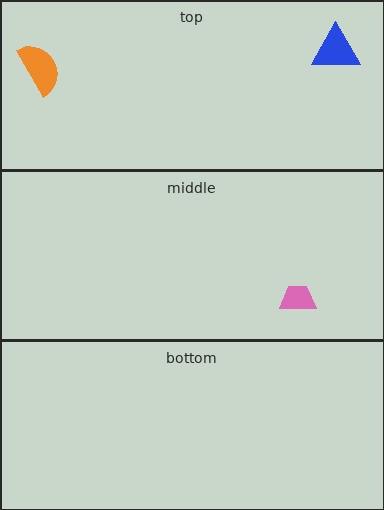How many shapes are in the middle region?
1.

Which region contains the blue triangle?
The top region.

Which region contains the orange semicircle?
The top region.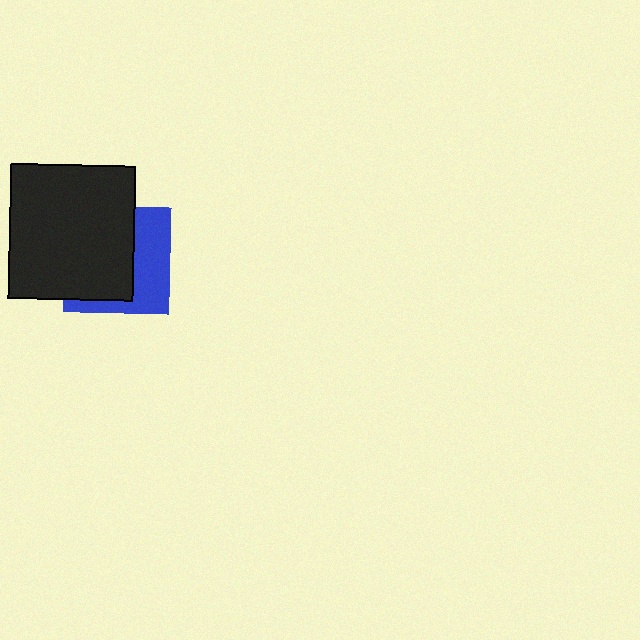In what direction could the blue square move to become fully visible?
The blue square could move right. That would shift it out from behind the black rectangle entirely.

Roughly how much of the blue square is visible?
A small part of it is visible (roughly 41%).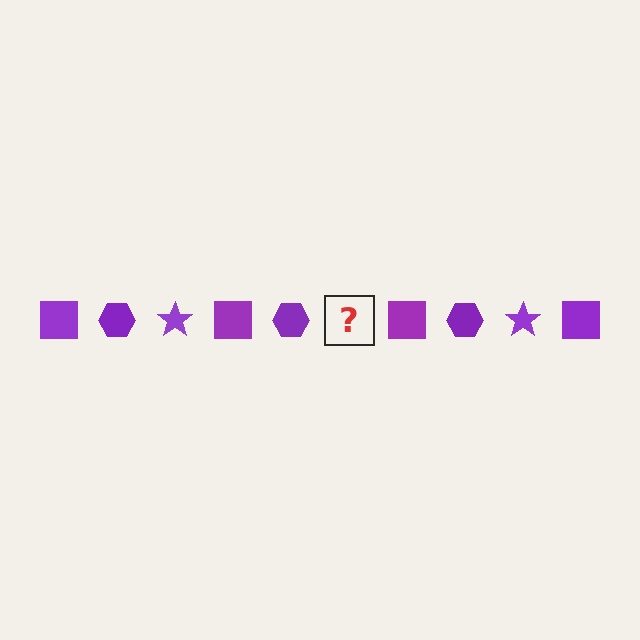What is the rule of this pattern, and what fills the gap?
The rule is that the pattern cycles through square, hexagon, star shapes in purple. The gap should be filled with a purple star.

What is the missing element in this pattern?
The missing element is a purple star.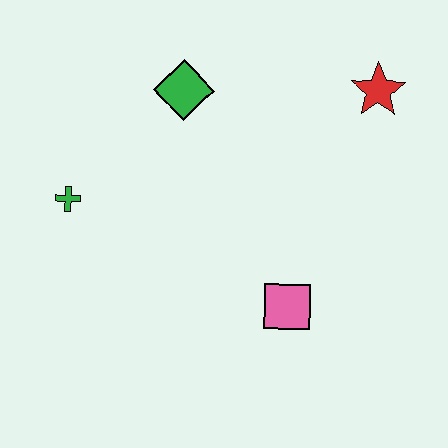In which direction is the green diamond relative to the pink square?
The green diamond is above the pink square.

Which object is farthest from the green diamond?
The pink square is farthest from the green diamond.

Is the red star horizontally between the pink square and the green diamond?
No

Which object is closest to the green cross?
The green diamond is closest to the green cross.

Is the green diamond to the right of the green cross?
Yes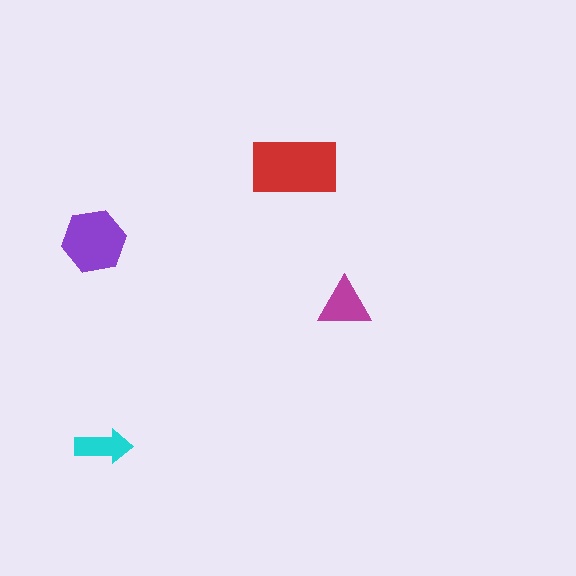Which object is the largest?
The red rectangle.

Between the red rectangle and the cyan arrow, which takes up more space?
The red rectangle.